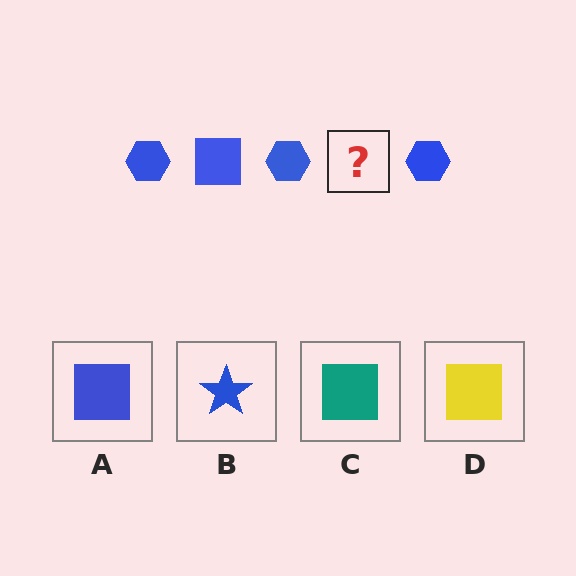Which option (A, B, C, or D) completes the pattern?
A.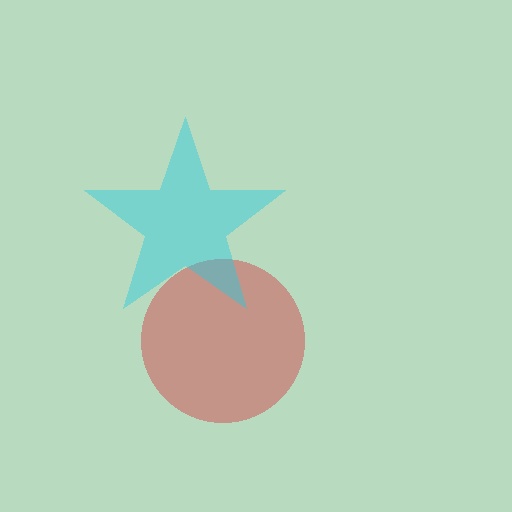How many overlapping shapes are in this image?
There are 2 overlapping shapes in the image.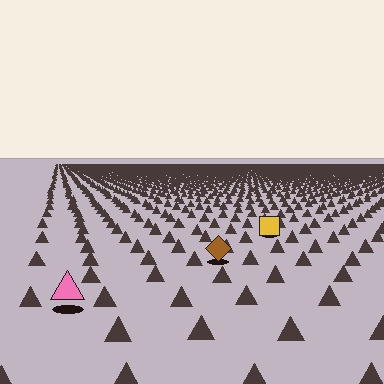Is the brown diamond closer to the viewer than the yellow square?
Yes. The brown diamond is closer — you can tell from the texture gradient: the ground texture is coarser near it.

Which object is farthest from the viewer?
The yellow square is farthest from the viewer. It appears smaller and the ground texture around it is denser.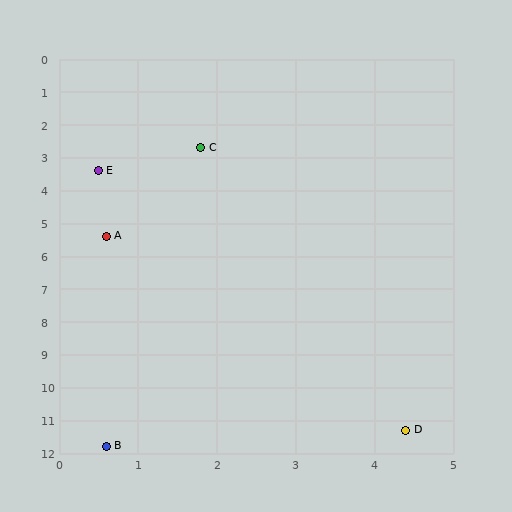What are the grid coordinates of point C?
Point C is at approximately (1.8, 2.7).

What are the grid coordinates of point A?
Point A is at approximately (0.6, 5.4).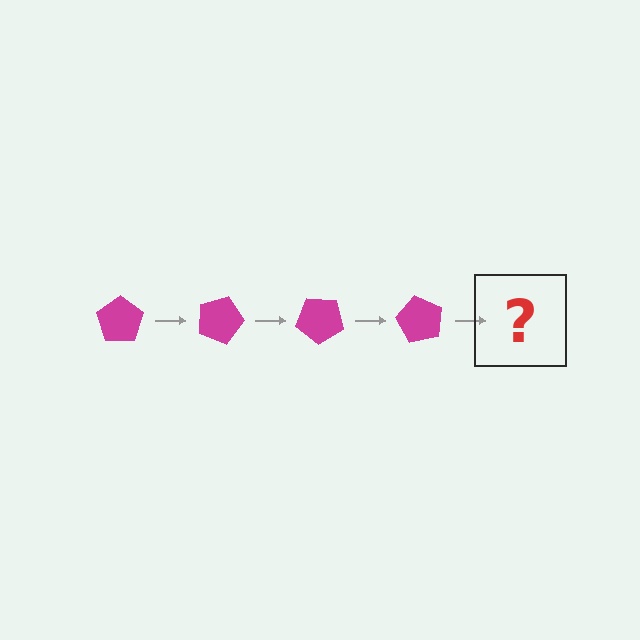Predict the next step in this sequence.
The next step is a magenta pentagon rotated 80 degrees.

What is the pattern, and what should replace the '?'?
The pattern is that the pentagon rotates 20 degrees each step. The '?' should be a magenta pentagon rotated 80 degrees.